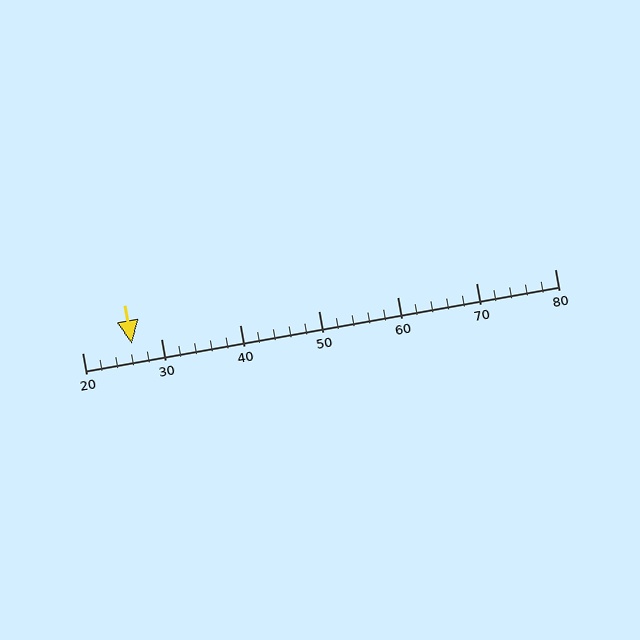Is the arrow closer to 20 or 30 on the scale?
The arrow is closer to 30.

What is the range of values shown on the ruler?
The ruler shows values from 20 to 80.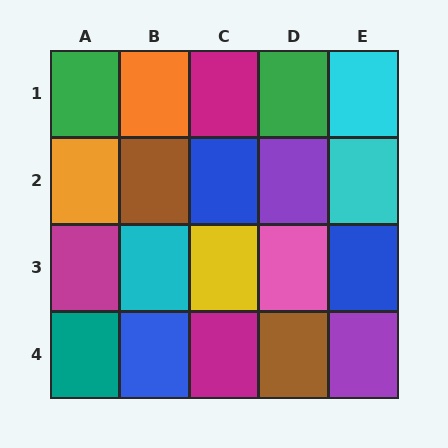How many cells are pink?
1 cell is pink.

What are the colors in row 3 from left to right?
Magenta, cyan, yellow, pink, blue.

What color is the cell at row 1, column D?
Green.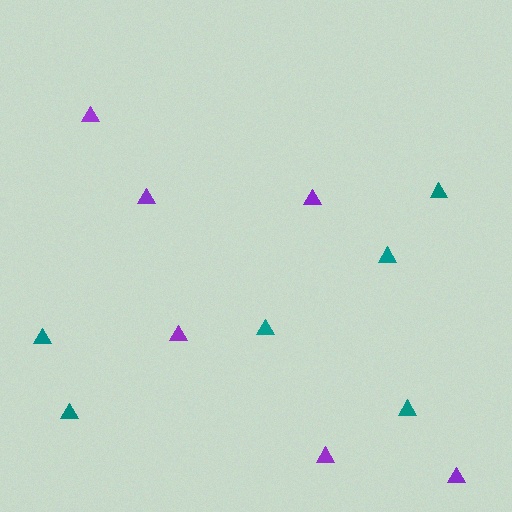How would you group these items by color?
There are 2 groups: one group of teal triangles (6) and one group of purple triangles (6).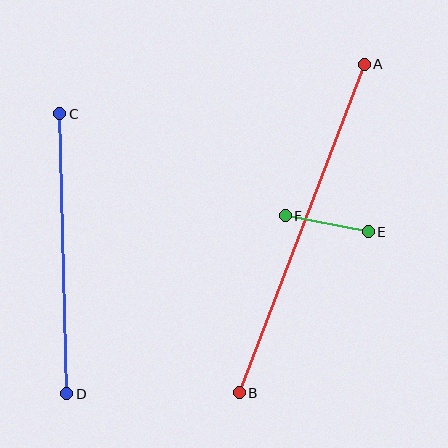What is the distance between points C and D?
The distance is approximately 280 pixels.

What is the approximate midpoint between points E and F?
The midpoint is at approximately (327, 224) pixels.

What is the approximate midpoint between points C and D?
The midpoint is at approximately (63, 254) pixels.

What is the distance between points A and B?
The distance is approximately 351 pixels.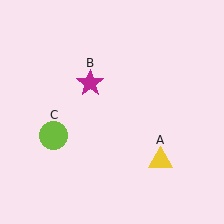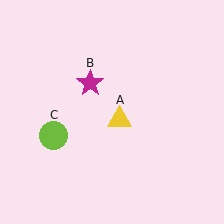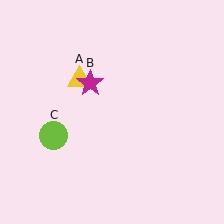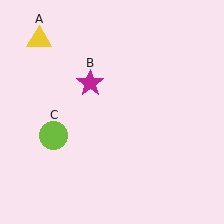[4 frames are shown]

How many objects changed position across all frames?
1 object changed position: yellow triangle (object A).